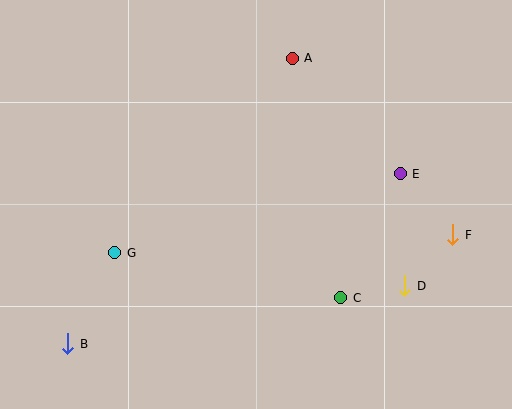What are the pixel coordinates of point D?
Point D is at (405, 286).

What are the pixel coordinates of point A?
Point A is at (292, 58).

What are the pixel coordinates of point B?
Point B is at (68, 344).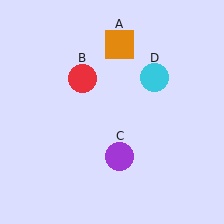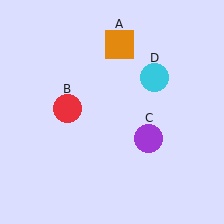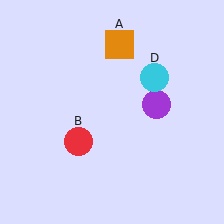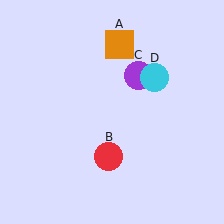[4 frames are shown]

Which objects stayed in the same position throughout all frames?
Orange square (object A) and cyan circle (object D) remained stationary.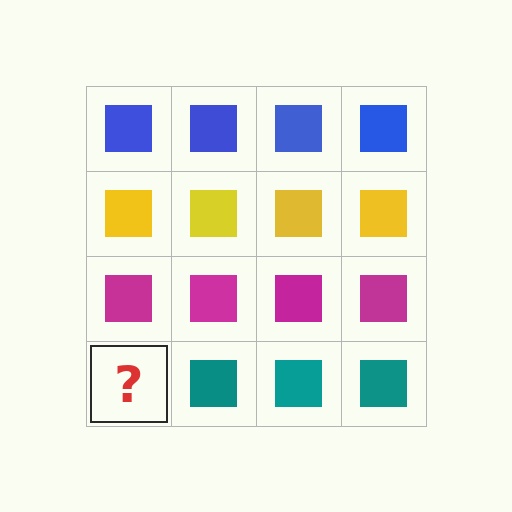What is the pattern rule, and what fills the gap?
The rule is that each row has a consistent color. The gap should be filled with a teal square.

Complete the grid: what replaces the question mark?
The question mark should be replaced with a teal square.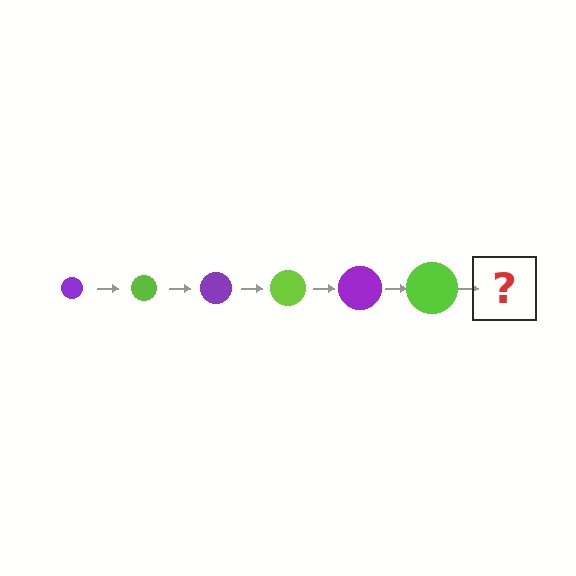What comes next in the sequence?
The next element should be a purple circle, larger than the previous one.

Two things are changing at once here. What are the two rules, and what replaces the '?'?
The two rules are that the circle grows larger each step and the color cycles through purple and lime. The '?' should be a purple circle, larger than the previous one.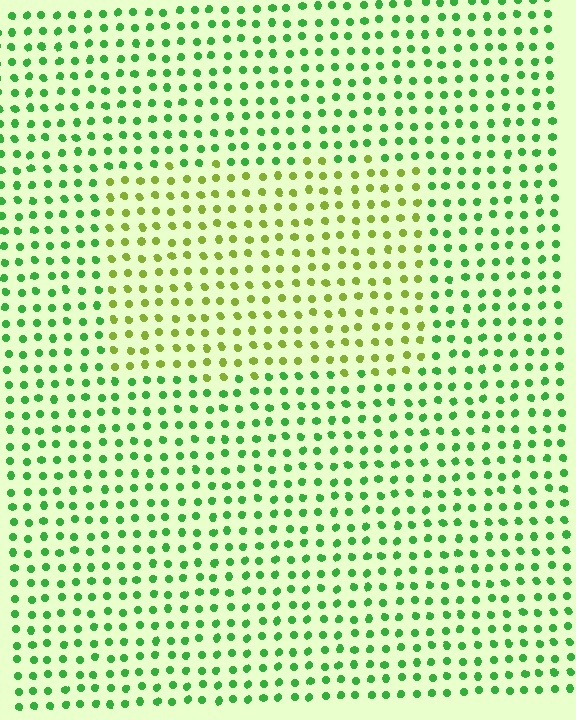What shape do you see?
I see a rectangle.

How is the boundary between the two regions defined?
The boundary is defined purely by a slight shift in hue (about 42 degrees). Spacing, size, and orientation are identical on both sides.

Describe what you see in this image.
The image is filled with small green elements in a uniform arrangement. A rectangle-shaped region is visible where the elements are tinted to a slightly different hue, forming a subtle color boundary.